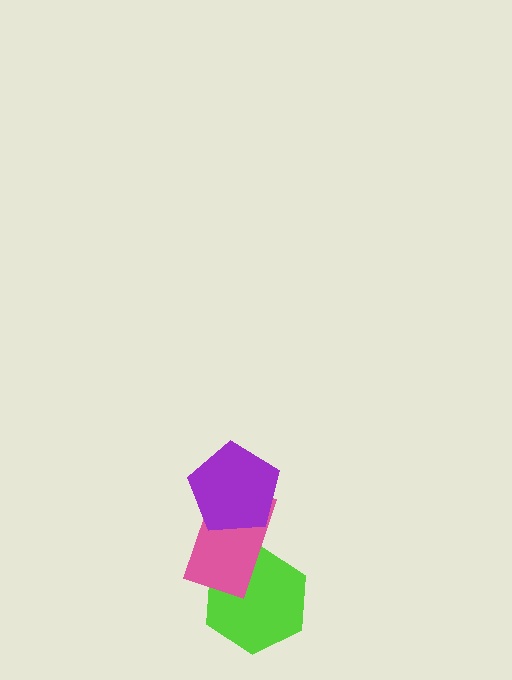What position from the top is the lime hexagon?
The lime hexagon is 3rd from the top.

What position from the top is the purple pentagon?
The purple pentagon is 1st from the top.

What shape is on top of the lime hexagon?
The pink rectangle is on top of the lime hexagon.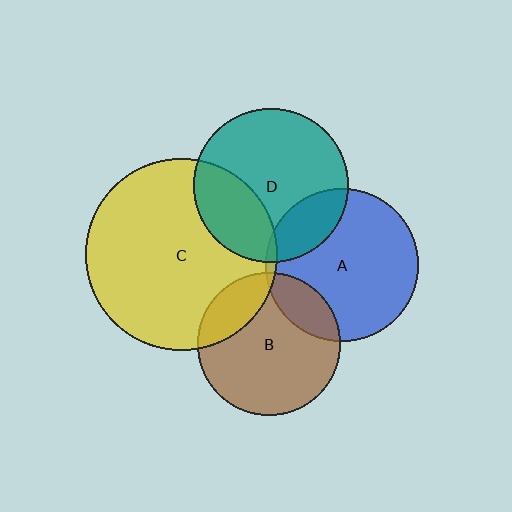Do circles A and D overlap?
Yes.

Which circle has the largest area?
Circle C (yellow).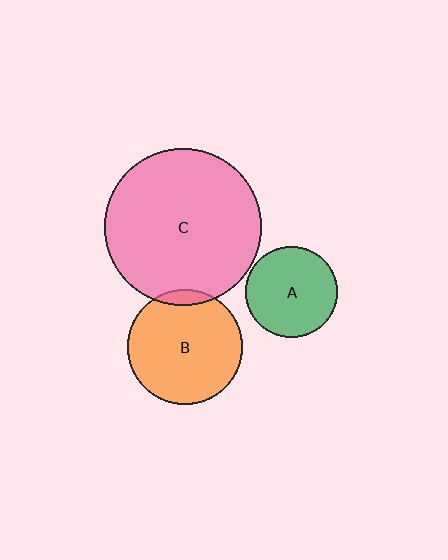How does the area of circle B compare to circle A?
Approximately 1.6 times.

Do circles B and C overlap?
Yes.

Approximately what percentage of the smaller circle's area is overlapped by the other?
Approximately 5%.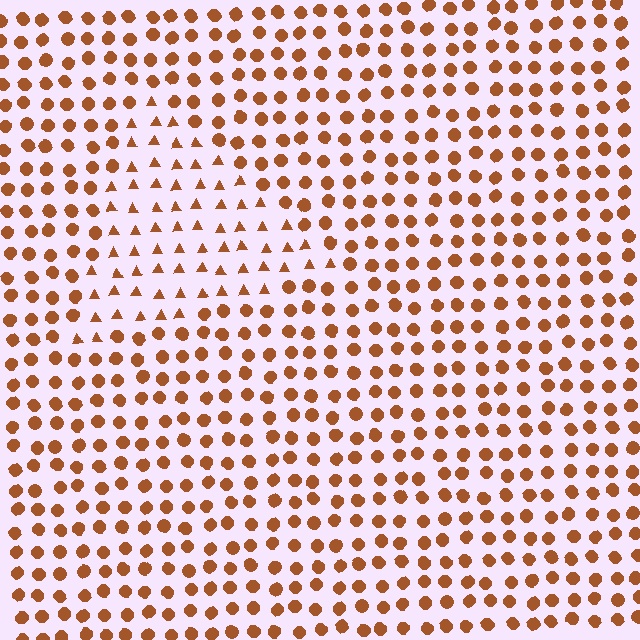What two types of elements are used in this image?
The image uses triangles inside the triangle region and circles outside it.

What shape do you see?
I see a triangle.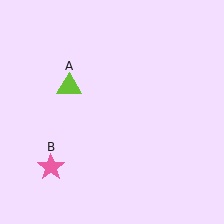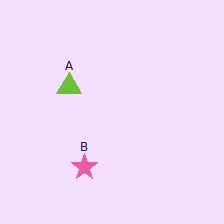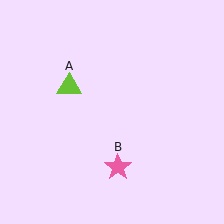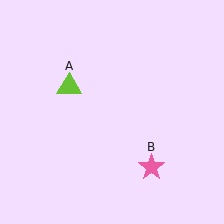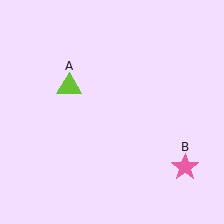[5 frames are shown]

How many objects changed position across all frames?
1 object changed position: pink star (object B).